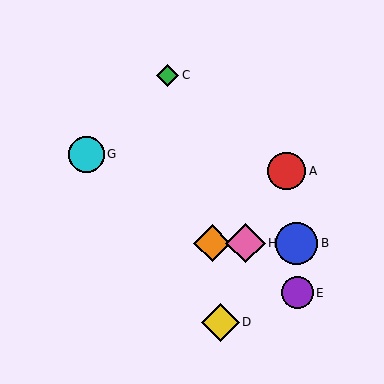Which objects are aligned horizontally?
Objects B, F, H are aligned horizontally.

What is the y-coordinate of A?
Object A is at y≈171.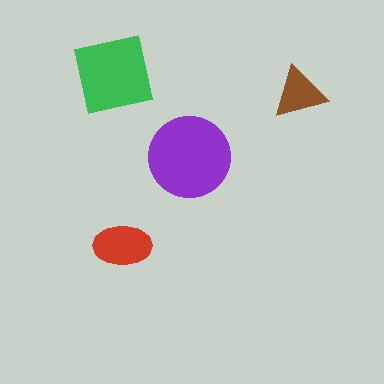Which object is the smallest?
The brown triangle.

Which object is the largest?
The purple circle.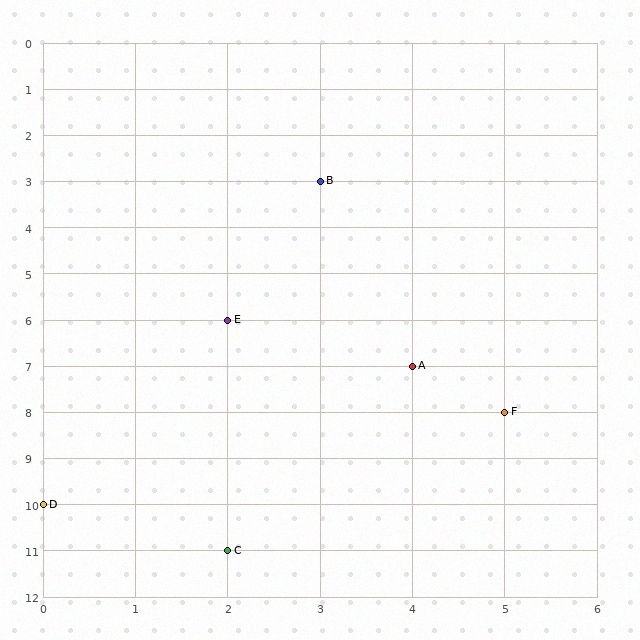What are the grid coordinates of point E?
Point E is at grid coordinates (2, 6).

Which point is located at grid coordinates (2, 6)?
Point E is at (2, 6).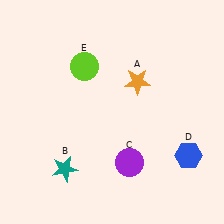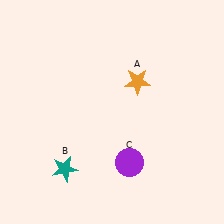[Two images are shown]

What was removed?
The blue hexagon (D), the lime circle (E) were removed in Image 2.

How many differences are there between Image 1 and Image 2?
There are 2 differences between the two images.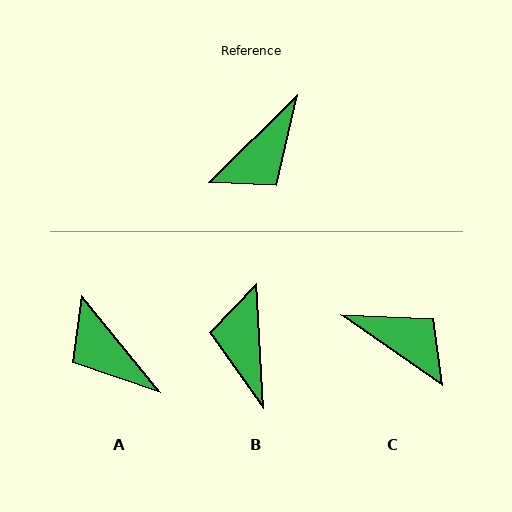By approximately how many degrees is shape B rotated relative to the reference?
Approximately 131 degrees clockwise.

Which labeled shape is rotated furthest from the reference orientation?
B, about 131 degrees away.